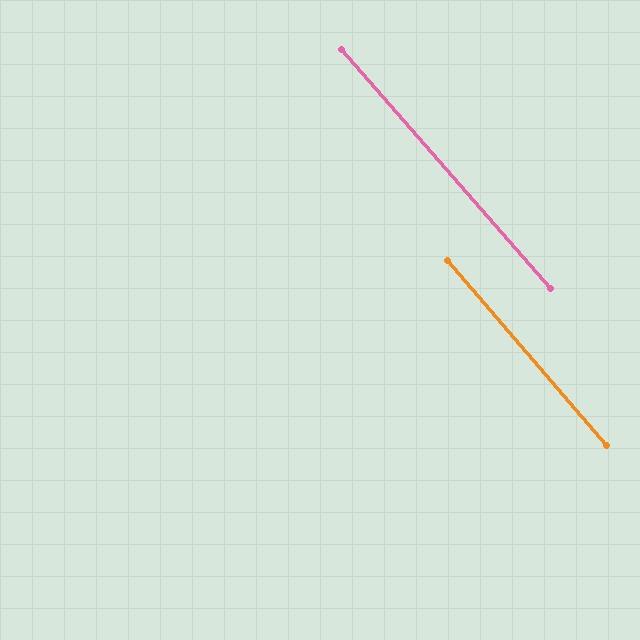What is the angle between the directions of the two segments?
Approximately 0 degrees.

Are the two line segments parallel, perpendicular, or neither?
Parallel — their directions differ by only 0.4°.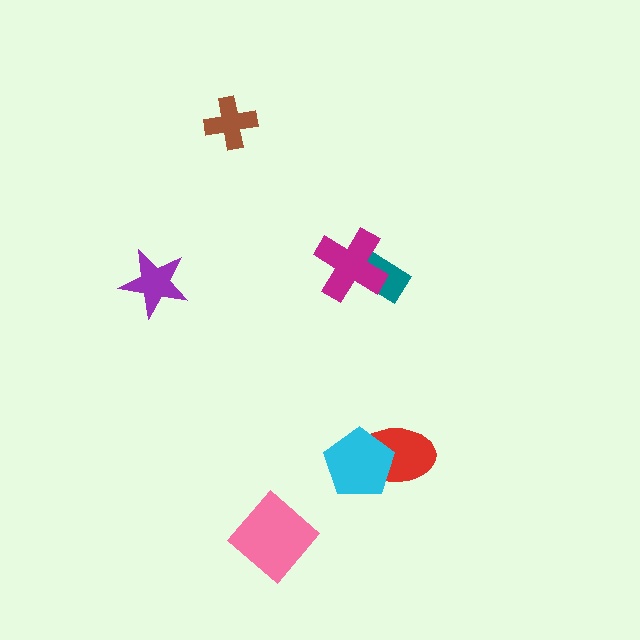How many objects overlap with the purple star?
0 objects overlap with the purple star.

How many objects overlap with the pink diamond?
0 objects overlap with the pink diamond.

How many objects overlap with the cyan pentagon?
1 object overlaps with the cyan pentagon.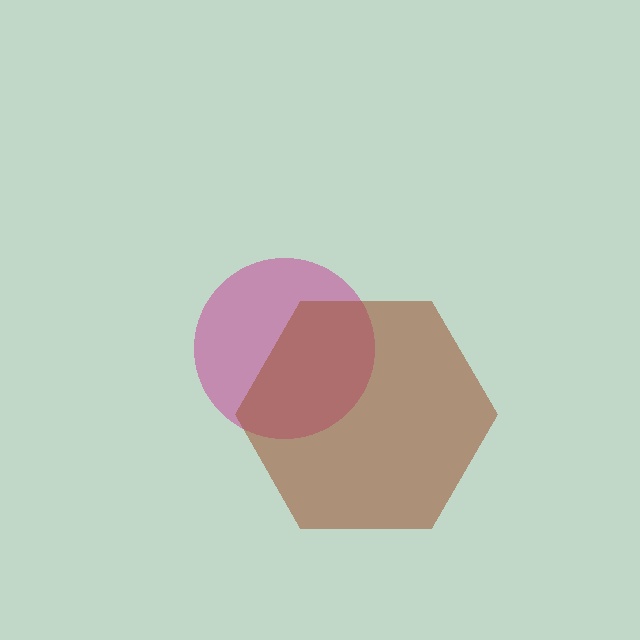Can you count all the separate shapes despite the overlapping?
Yes, there are 2 separate shapes.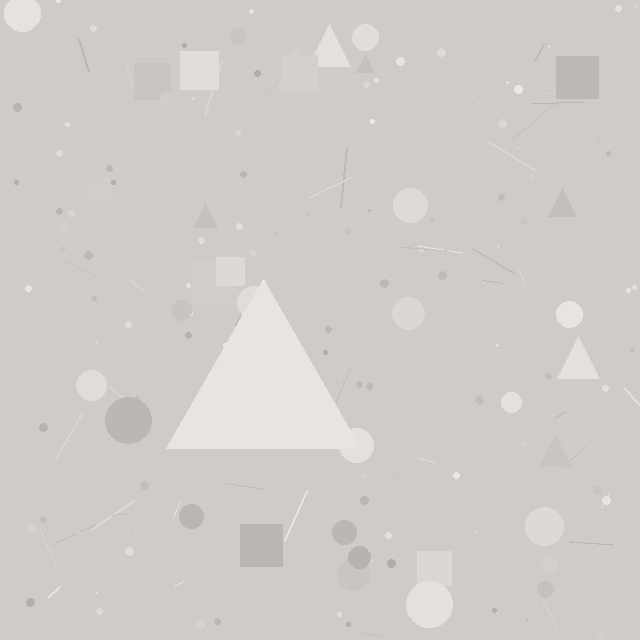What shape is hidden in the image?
A triangle is hidden in the image.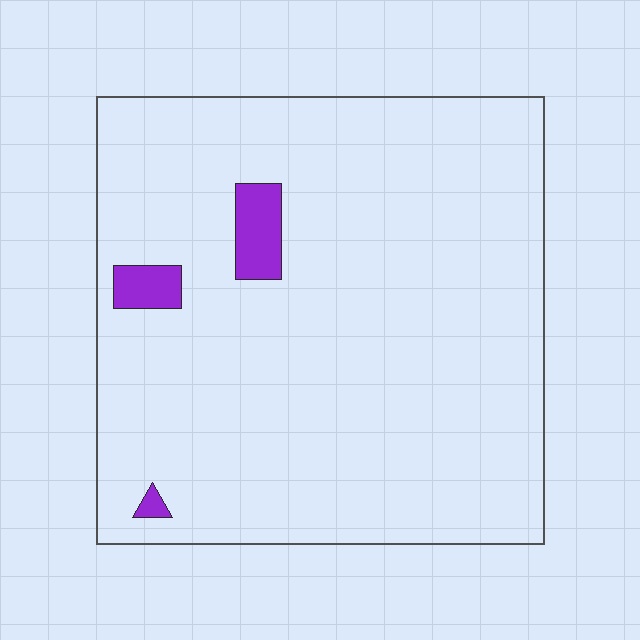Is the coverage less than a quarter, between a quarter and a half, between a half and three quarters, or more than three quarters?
Less than a quarter.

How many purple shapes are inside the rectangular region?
3.